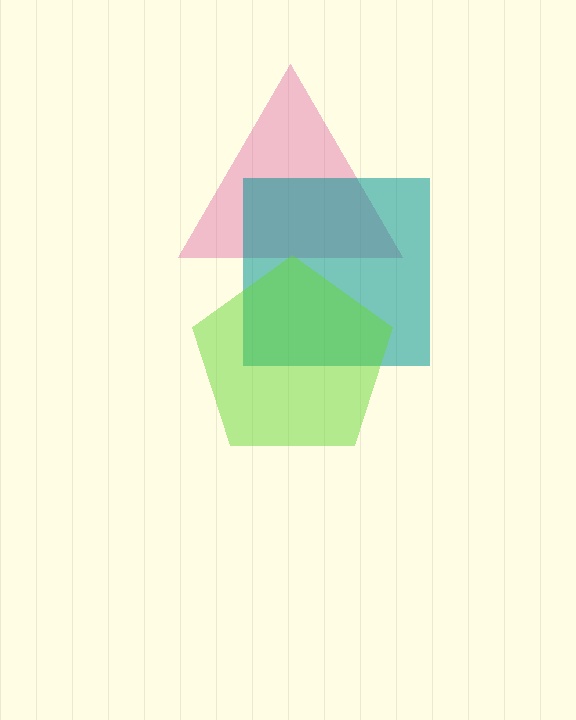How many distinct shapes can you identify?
There are 3 distinct shapes: a pink triangle, a teal square, a lime pentagon.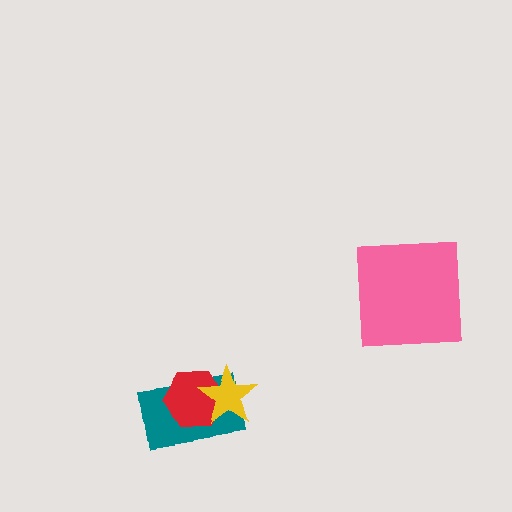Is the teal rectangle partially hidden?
Yes, it is partially covered by another shape.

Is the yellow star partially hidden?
No, no other shape covers it.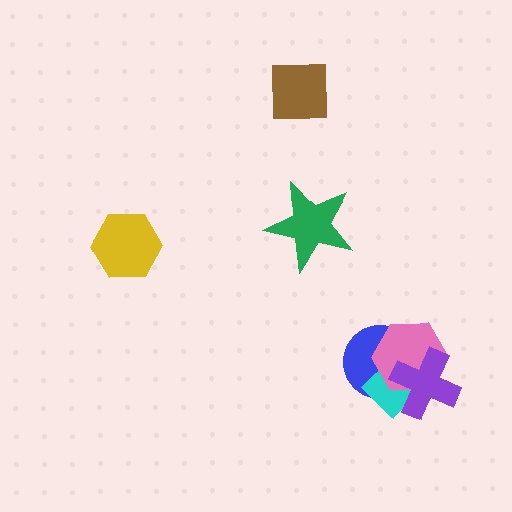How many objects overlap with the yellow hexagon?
0 objects overlap with the yellow hexagon.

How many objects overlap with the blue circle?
3 objects overlap with the blue circle.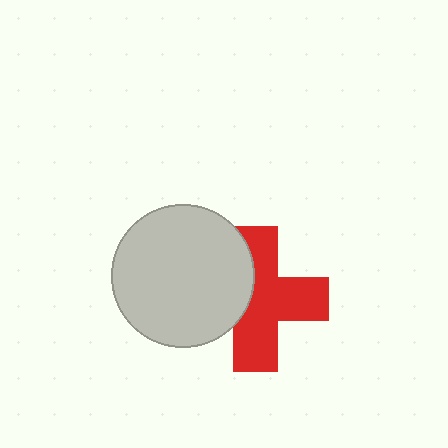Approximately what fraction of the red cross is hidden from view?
Roughly 35% of the red cross is hidden behind the light gray circle.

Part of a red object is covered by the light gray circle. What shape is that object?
It is a cross.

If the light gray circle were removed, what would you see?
You would see the complete red cross.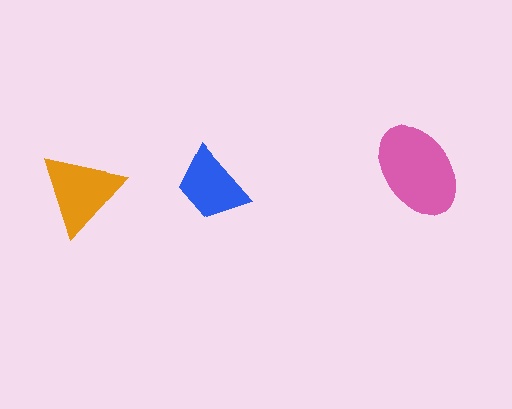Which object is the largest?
The pink ellipse.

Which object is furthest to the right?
The pink ellipse is rightmost.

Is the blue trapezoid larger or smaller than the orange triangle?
Smaller.